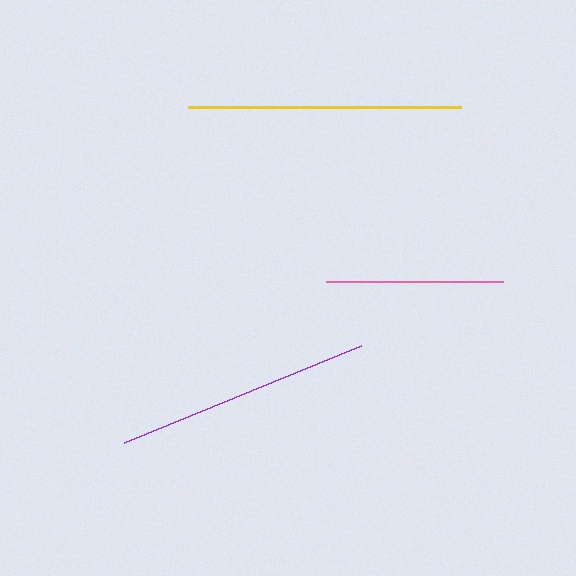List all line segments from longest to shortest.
From longest to shortest: yellow, purple, pink.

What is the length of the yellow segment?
The yellow segment is approximately 272 pixels long.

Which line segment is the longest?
The yellow line is the longest at approximately 272 pixels.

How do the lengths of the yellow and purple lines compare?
The yellow and purple lines are approximately the same length.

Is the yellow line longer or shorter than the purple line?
The yellow line is longer than the purple line.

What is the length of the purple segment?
The purple segment is approximately 257 pixels long.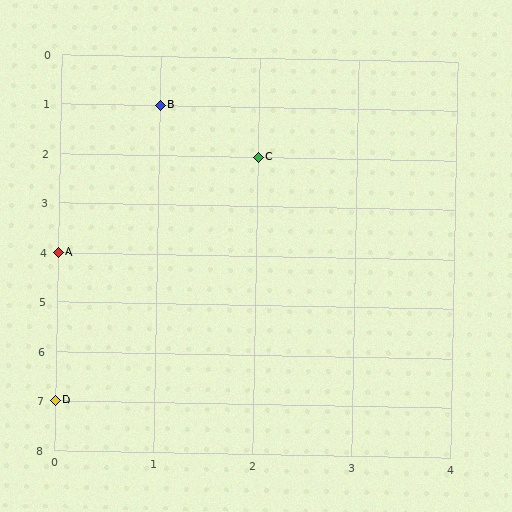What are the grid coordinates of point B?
Point B is at grid coordinates (1, 1).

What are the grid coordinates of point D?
Point D is at grid coordinates (0, 7).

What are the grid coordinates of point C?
Point C is at grid coordinates (2, 2).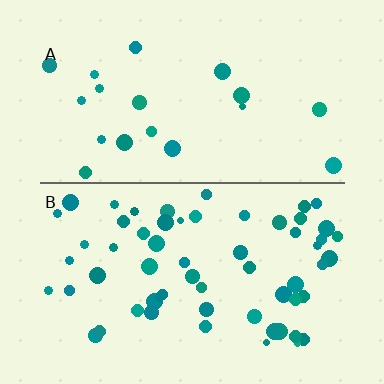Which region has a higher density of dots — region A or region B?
B (the bottom).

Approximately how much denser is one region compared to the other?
Approximately 3.1× — region B over region A.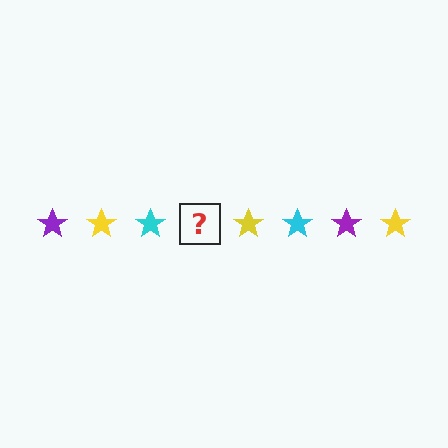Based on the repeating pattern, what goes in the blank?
The blank should be a purple star.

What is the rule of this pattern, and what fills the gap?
The rule is that the pattern cycles through purple, yellow, cyan stars. The gap should be filled with a purple star.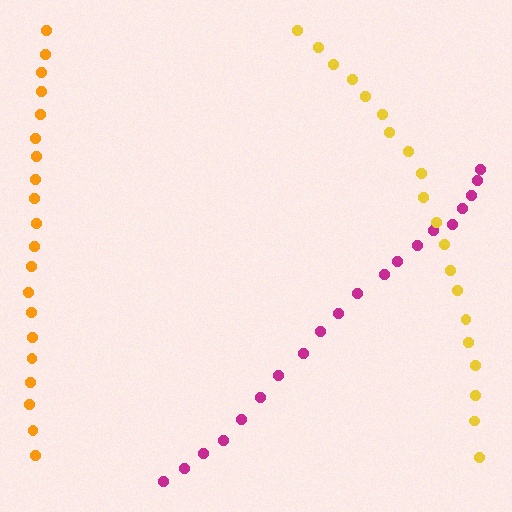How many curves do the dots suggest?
There are 3 distinct paths.